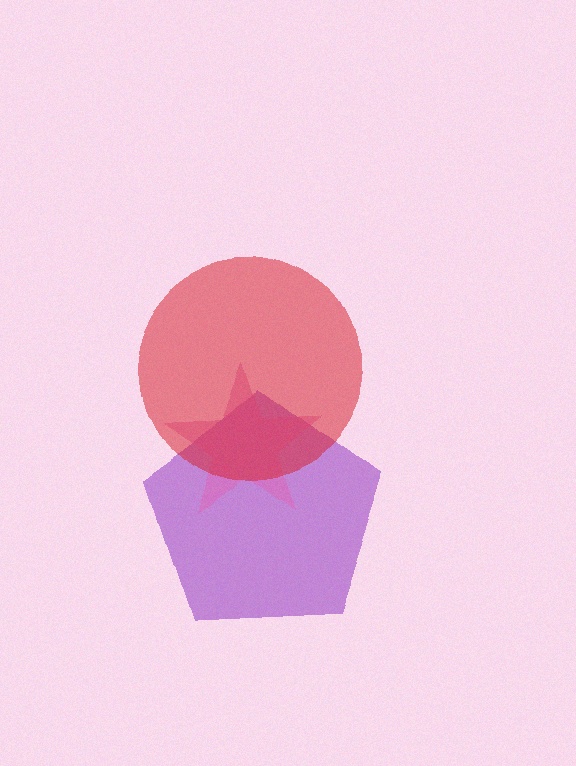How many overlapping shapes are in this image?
There are 3 overlapping shapes in the image.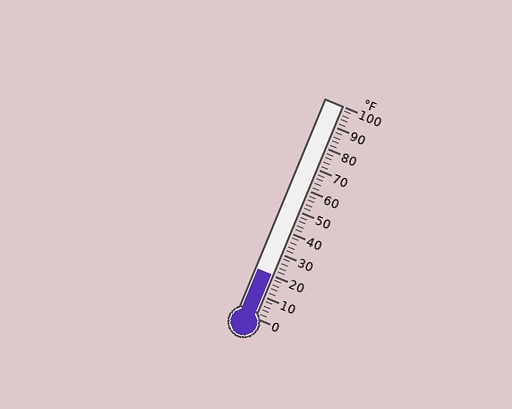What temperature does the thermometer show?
The thermometer shows approximately 20°F.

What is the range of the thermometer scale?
The thermometer scale ranges from 0°F to 100°F.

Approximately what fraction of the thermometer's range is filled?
The thermometer is filled to approximately 20% of its range.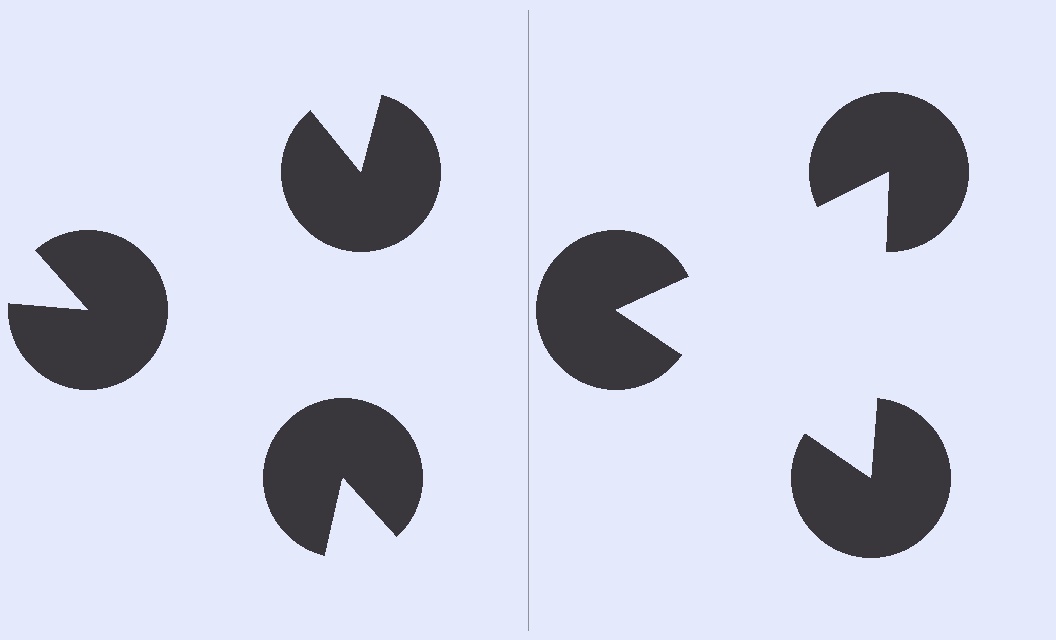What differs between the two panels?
The pac-man discs are positioned identically on both sides; only the wedge orientations differ. On the right they align to a triangle; on the left they are misaligned.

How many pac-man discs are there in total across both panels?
6 — 3 on each side.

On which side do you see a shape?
An illusory triangle appears on the right side. On the left side the wedge cuts are rotated, so no coherent shape forms.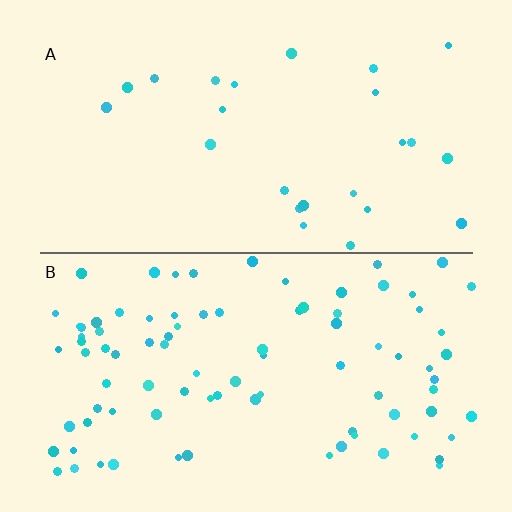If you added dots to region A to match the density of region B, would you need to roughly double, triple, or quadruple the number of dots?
Approximately quadruple.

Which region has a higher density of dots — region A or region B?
B (the bottom).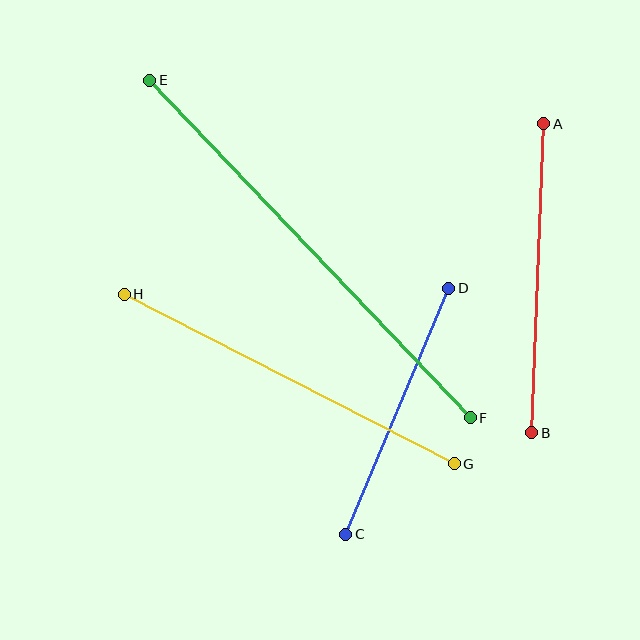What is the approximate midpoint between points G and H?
The midpoint is at approximately (289, 379) pixels.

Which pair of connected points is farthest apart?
Points E and F are farthest apart.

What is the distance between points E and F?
The distance is approximately 465 pixels.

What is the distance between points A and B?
The distance is approximately 309 pixels.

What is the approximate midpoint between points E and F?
The midpoint is at approximately (310, 249) pixels.